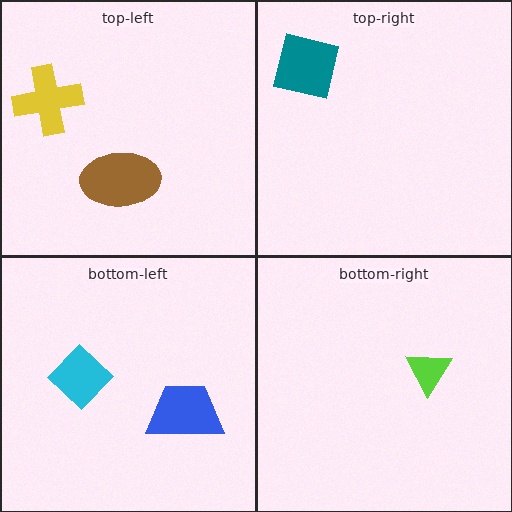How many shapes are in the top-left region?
2.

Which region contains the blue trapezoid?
The bottom-left region.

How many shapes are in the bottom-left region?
2.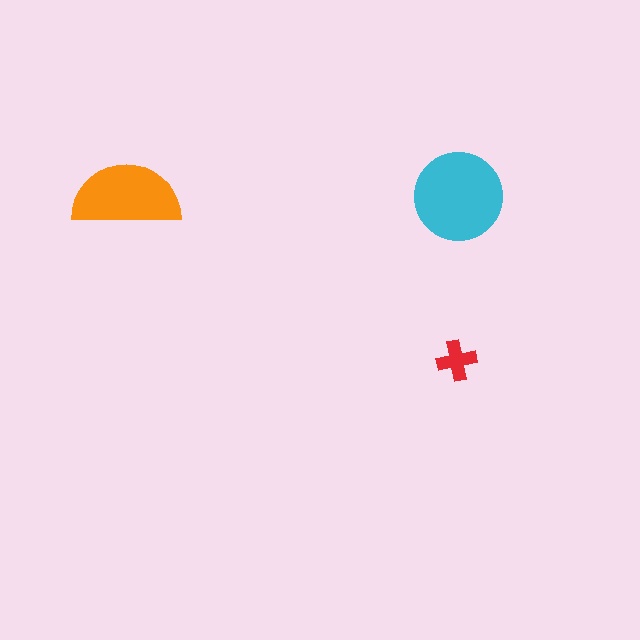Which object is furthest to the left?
The orange semicircle is leftmost.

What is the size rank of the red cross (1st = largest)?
3rd.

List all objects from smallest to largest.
The red cross, the orange semicircle, the cyan circle.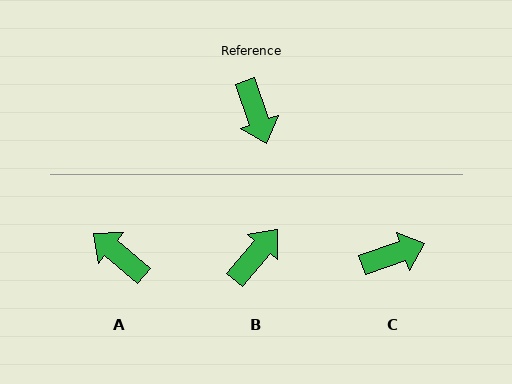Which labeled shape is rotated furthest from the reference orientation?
A, about 149 degrees away.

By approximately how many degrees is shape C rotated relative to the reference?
Approximately 89 degrees counter-clockwise.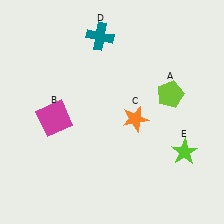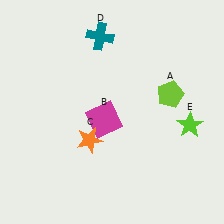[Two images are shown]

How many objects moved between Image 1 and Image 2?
3 objects moved between the two images.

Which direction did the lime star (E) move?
The lime star (E) moved up.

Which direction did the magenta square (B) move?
The magenta square (B) moved right.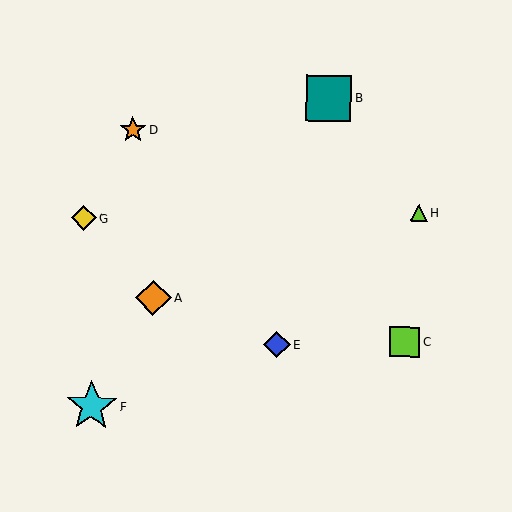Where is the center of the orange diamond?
The center of the orange diamond is at (153, 298).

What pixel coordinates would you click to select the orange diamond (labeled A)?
Click at (153, 298) to select the orange diamond A.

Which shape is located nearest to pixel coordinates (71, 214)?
The yellow diamond (labeled G) at (84, 218) is nearest to that location.